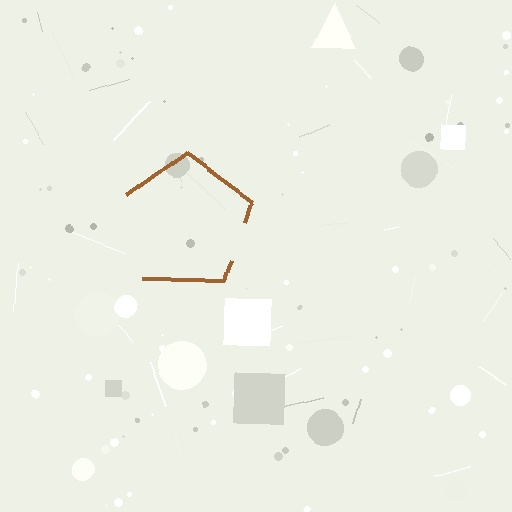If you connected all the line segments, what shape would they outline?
They would outline a pentagon.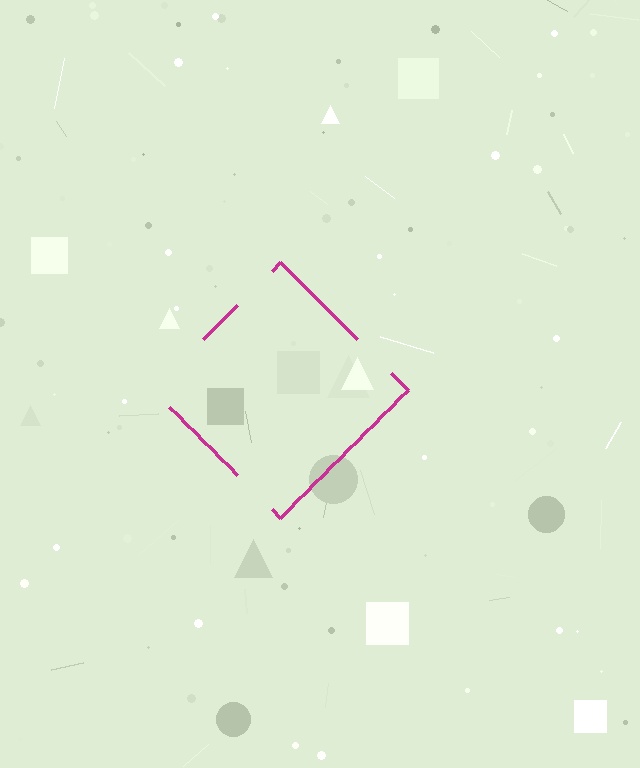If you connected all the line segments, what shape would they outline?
They would outline a diamond.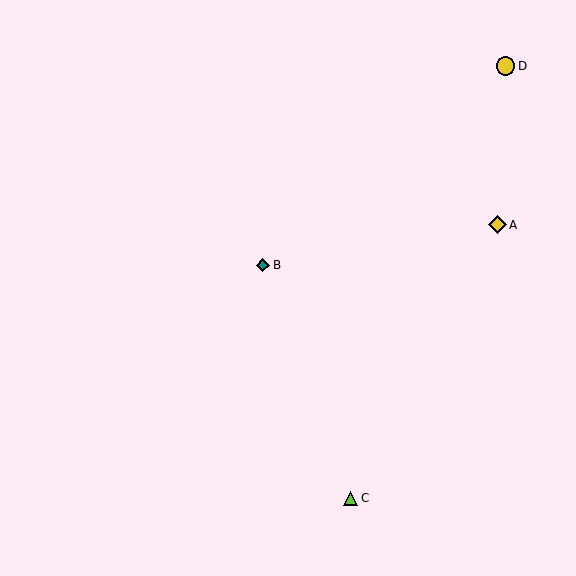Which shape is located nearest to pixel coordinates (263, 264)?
The teal diamond (labeled B) at (263, 265) is nearest to that location.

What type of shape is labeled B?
Shape B is a teal diamond.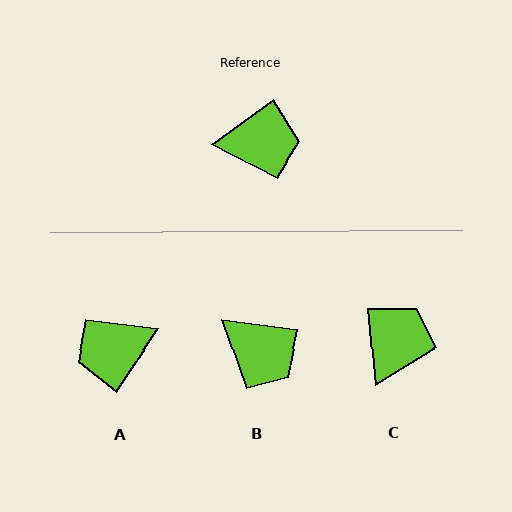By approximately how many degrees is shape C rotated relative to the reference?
Approximately 59 degrees counter-clockwise.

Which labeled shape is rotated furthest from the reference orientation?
A, about 160 degrees away.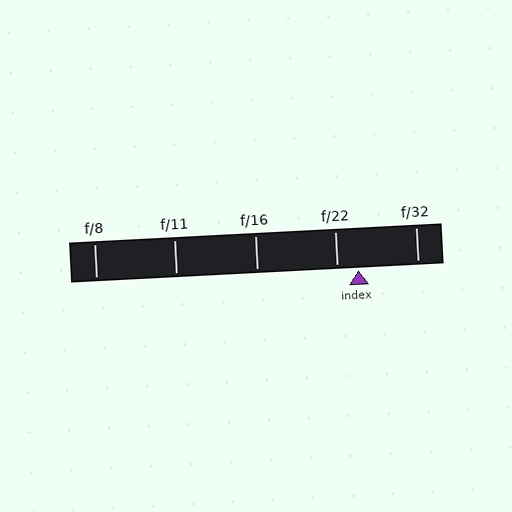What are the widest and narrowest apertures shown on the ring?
The widest aperture shown is f/8 and the narrowest is f/32.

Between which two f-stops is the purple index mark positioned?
The index mark is between f/22 and f/32.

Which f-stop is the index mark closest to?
The index mark is closest to f/22.